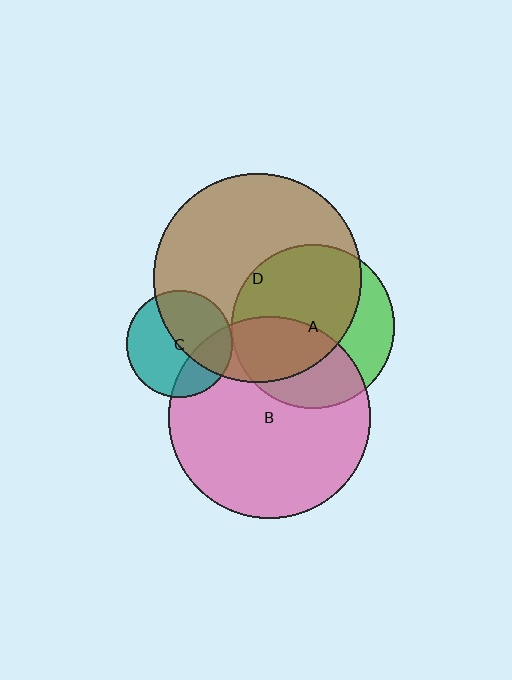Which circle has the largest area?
Circle D (brown).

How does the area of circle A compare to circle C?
Approximately 2.4 times.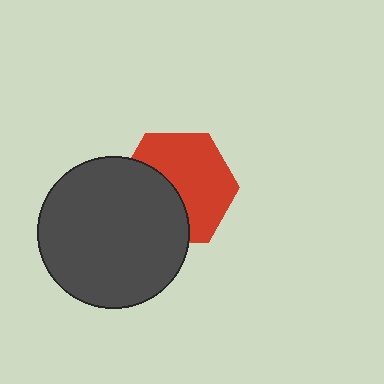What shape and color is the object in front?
The object in front is a dark gray circle.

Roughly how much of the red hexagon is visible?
About half of it is visible (roughly 59%).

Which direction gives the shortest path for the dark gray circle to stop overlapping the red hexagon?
Moving toward the lower-left gives the shortest separation.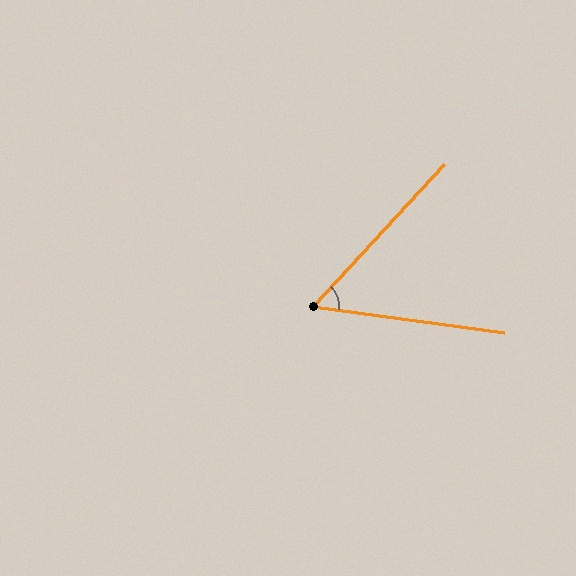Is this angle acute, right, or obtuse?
It is acute.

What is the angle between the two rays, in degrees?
Approximately 55 degrees.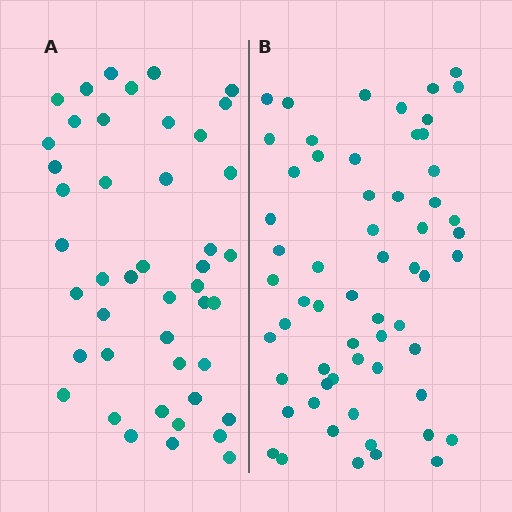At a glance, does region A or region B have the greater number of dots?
Region B (the right region) has more dots.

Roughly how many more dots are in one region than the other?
Region B has approximately 15 more dots than region A.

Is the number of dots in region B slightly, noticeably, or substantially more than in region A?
Region B has noticeably more, but not dramatically so. The ratio is roughly 1.3 to 1.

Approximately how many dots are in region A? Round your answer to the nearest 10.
About 40 dots. (The exact count is 45, which rounds to 40.)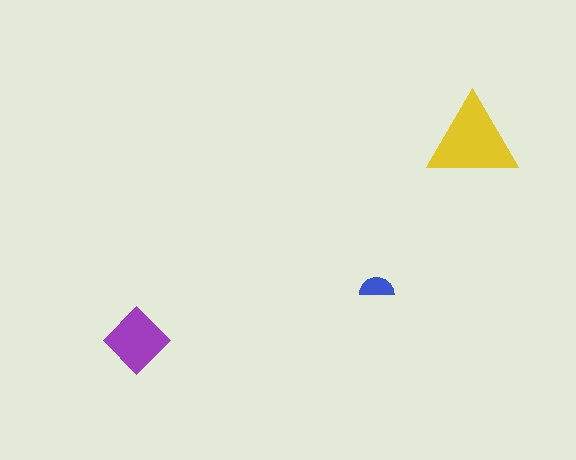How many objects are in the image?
There are 3 objects in the image.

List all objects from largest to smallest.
The yellow triangle, the purple diamond, the blue semicircle.